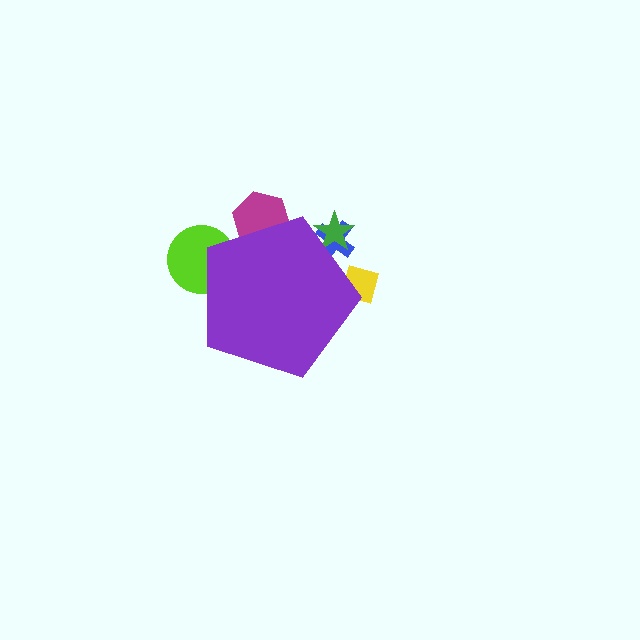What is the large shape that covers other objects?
A purple pentagon.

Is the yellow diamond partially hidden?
Yes, the yellow diamond is partially hidden behind the purple pentagon.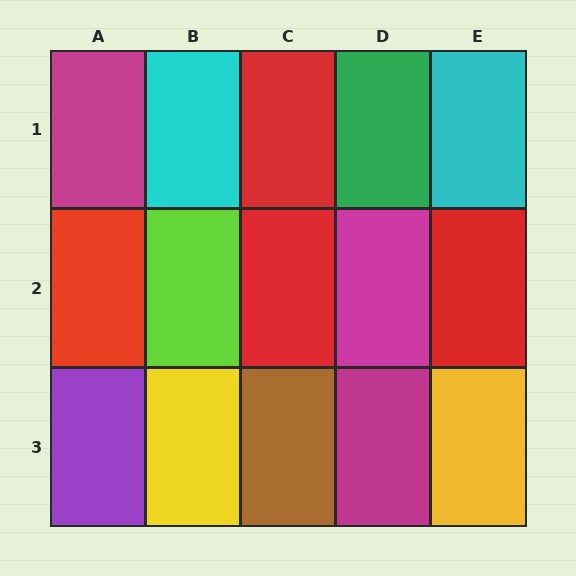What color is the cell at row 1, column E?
Cyan.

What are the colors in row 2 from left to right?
Red, lime, red, magenta, red.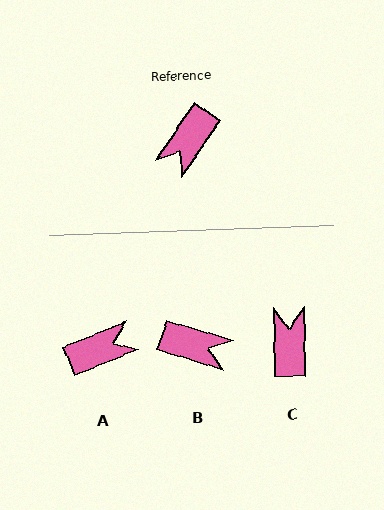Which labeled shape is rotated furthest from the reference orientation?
A, about 146 degrees away.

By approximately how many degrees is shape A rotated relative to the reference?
Approximately 146 degrees counter-clockwise.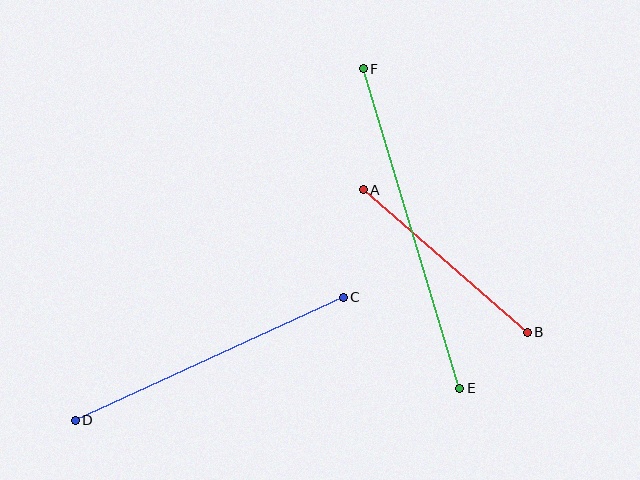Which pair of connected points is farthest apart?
Points E and F are farthest apart.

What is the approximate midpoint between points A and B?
The midpoint is at approximately (445, 261) pixels.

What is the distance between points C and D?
The distance is approximately 295 pixels.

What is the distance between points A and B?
The distance is approximately 218 pixels.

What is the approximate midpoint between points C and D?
The midpoint is at approximately (209, 359) pixels.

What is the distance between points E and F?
The distance is approximately 334 pixels.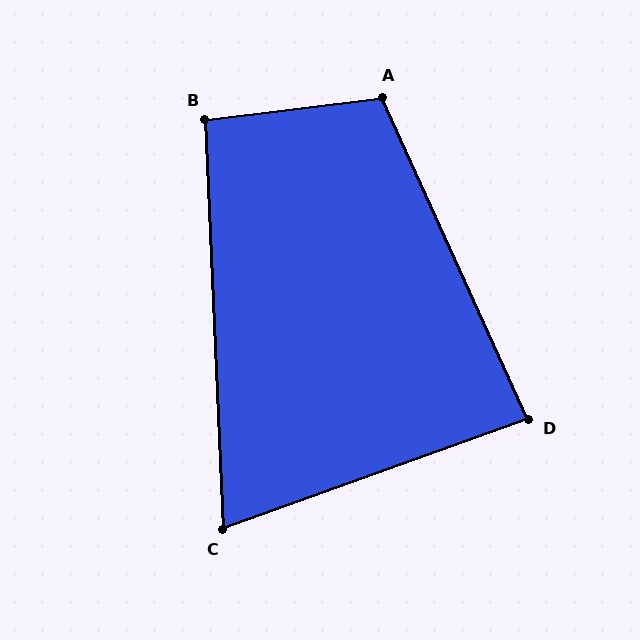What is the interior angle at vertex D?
Approximately 85 degrees (approximately right).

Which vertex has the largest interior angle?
A, at approximately 107 degrees.